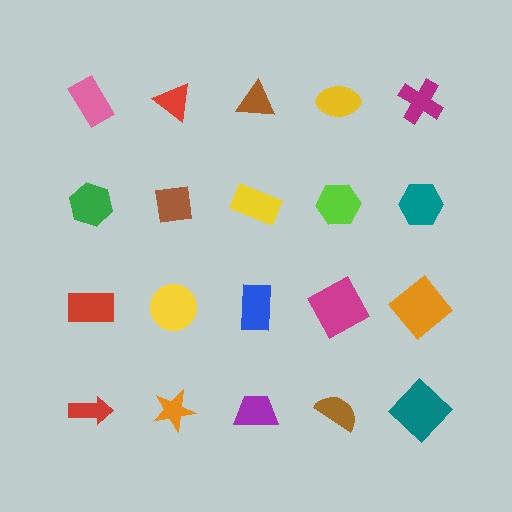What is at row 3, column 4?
A magenta square.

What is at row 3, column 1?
A red rectangle.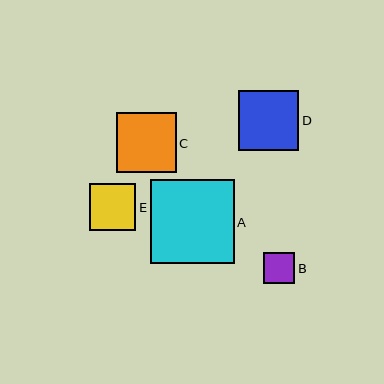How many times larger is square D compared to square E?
Square D is approximately 1.3 times the size of square E.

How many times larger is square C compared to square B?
Square C is approximately 1.9 times the size of square B.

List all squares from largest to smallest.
From largest to smallest: A, D, C, E, B.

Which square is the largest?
Square A is the largest with a size of approximately 84 pixels.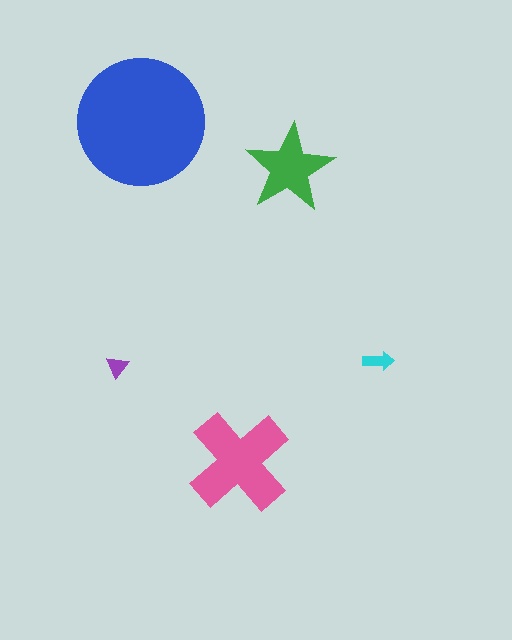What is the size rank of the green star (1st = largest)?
3rd.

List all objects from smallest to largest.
The purple triangle, the cyan arrow, the green star, the pink cross, the blue circle.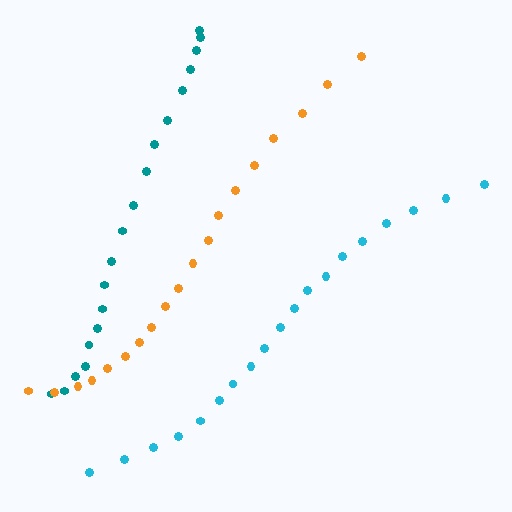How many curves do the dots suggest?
There are 3 distinct paths.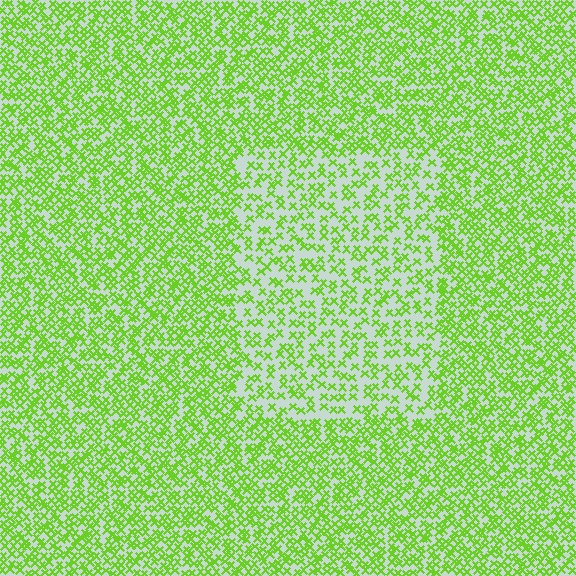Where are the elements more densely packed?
The elements are more densely packed outside the rectangle boundary.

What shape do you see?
I see a rectangle.